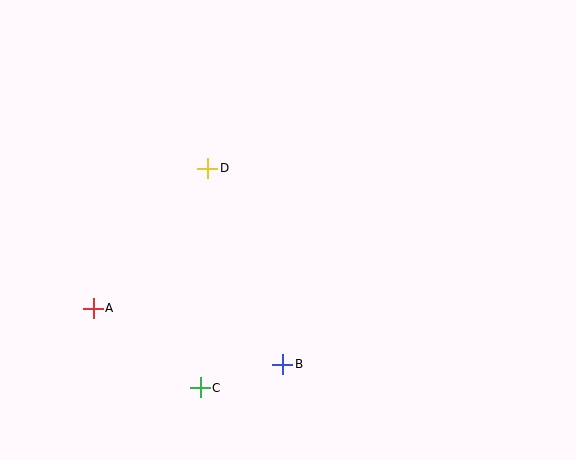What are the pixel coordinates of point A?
Point A is at (93, 308).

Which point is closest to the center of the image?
Point D at (208, 168) is closest to the center.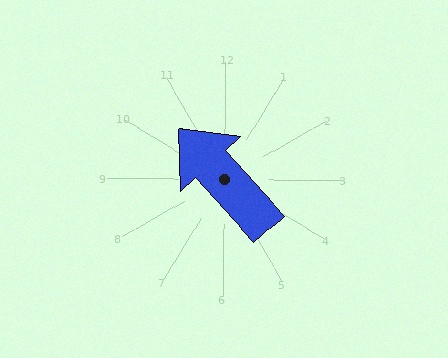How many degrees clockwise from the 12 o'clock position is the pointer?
Approximately 317 degrees.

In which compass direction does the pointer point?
Northwest.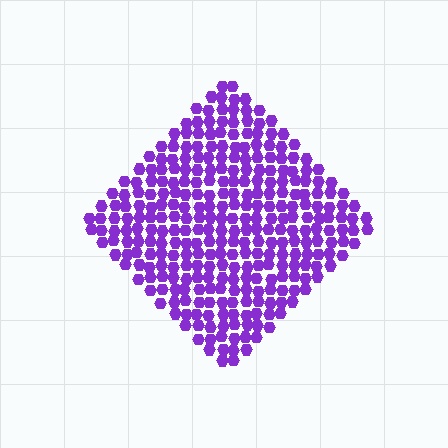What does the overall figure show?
The overall figure shows a diamond.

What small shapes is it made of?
It is made of small hexagons.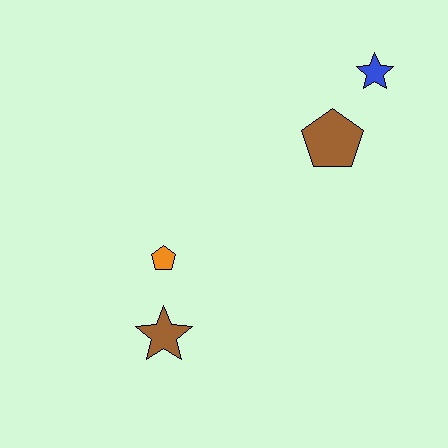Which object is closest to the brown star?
The orange pentagon is closest to the brown star.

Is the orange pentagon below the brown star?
No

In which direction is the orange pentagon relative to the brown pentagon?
The orange pentagon is to the left of the brown pentagon.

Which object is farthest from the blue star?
The brown star is farthest from the blue star.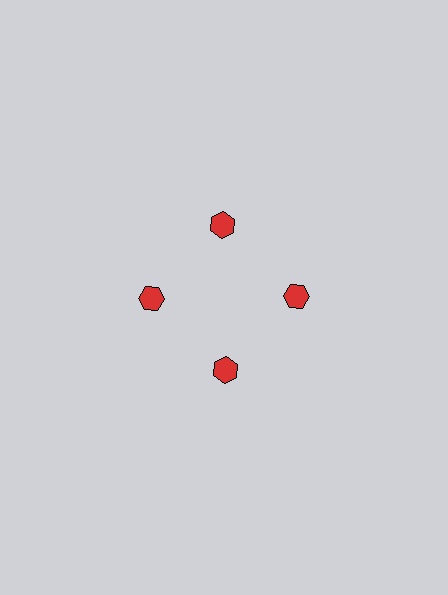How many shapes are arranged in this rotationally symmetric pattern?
There are 4 shapes, arranged in 4 groups of 1.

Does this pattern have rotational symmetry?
Yes, this pattern has 4-fold rotational symmetry. It looks the same after rotating 90 degrees around the center.